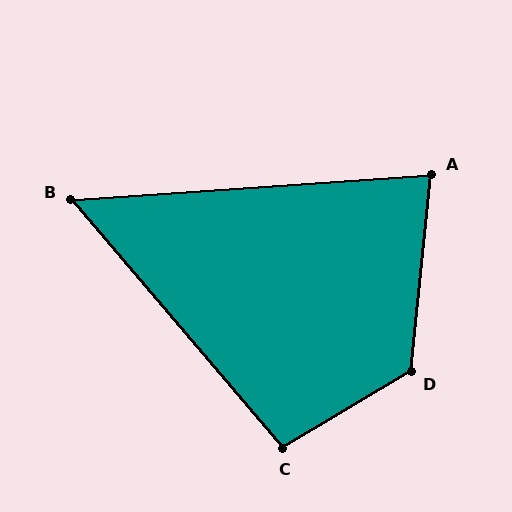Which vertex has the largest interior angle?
D, at approximately 126 degrees.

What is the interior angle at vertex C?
Approximately 100 degrees (obtuse).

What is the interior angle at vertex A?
Approximately 80 degrees (acute).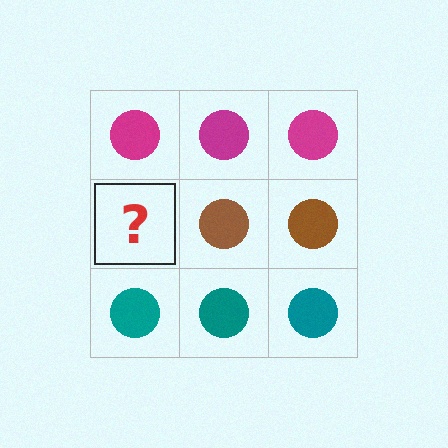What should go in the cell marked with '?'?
The missing cell should contain a brown circle.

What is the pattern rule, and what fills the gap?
The rule is that each row has a consistent color. The gap should be filled with a brown circle.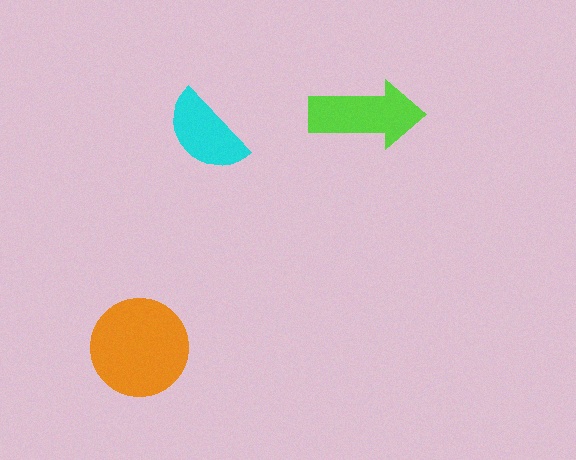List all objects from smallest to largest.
The cyan semicircle, the lime arrow, the orange circle.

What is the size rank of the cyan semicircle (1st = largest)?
3rd.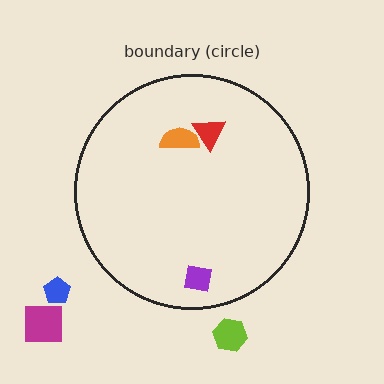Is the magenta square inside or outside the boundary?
Outside.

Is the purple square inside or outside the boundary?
Inside.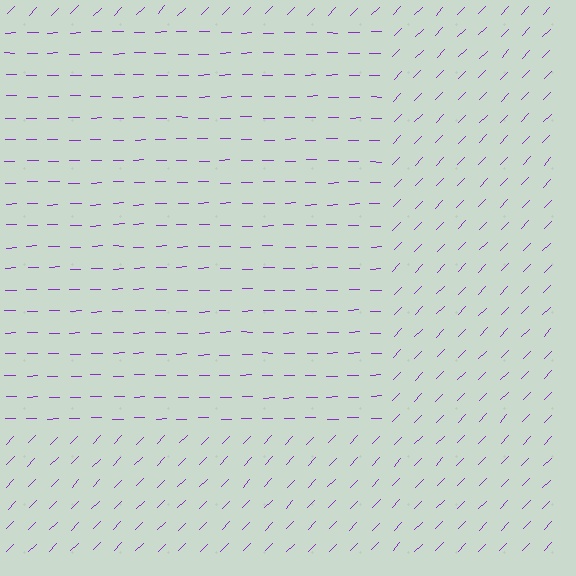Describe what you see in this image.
The image is filled with small purple line segments. A rectangle region in the image has lines oriented differently from the surrounding lines, creating a visible texture boundary.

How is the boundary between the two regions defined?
The boundary is defined purely by a change in line orientation (approximately 45 degrees difference). All lines are the same color and thickness.